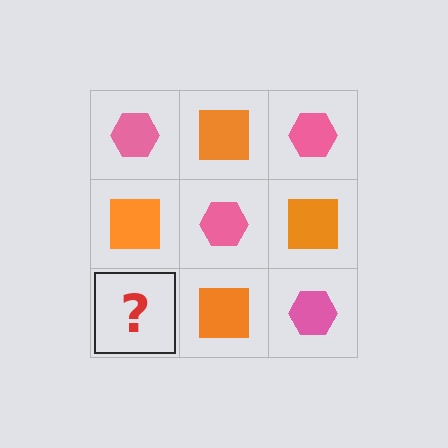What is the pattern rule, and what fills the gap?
The rule is that it alternates pink hexagon and orange square in a checkerboard pattern. The gap should be filled with a pink hexagon.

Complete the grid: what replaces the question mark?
The question mark should be replaced with a pink hexagon.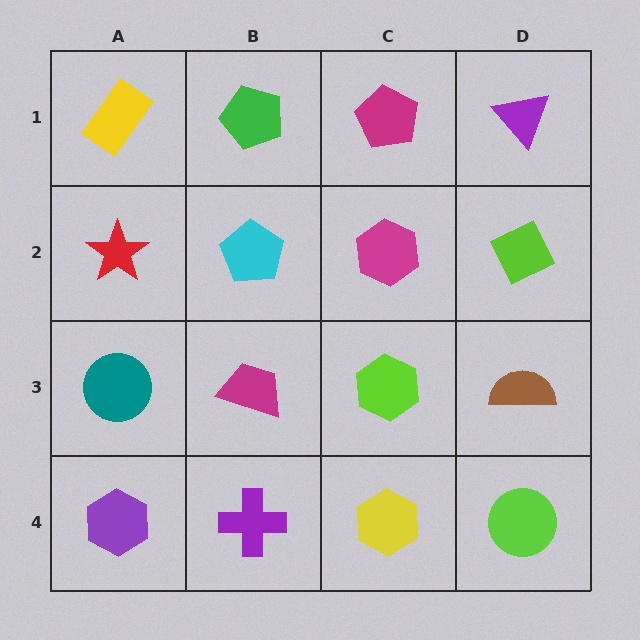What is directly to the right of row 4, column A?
A purple cross.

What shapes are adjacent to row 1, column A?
A red star (row 2, column A), a green pentagon (row 1, column B).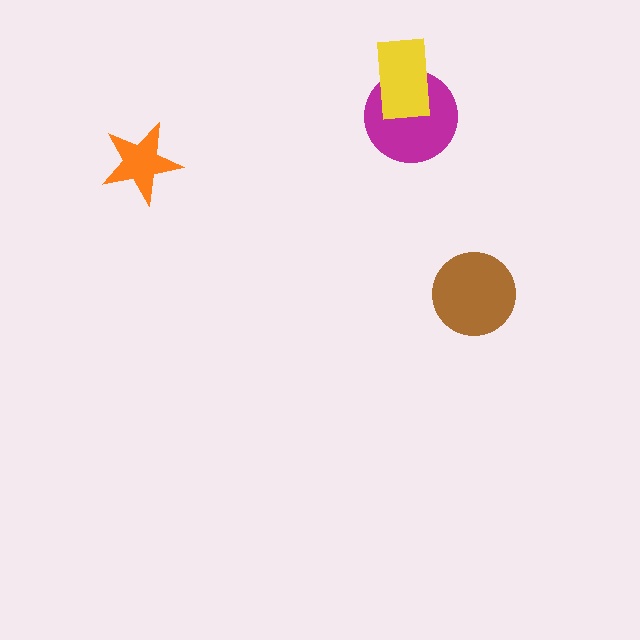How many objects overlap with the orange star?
0 objects overlap with the orange star.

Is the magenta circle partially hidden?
Yes, it is partially covered by another shape.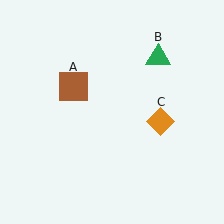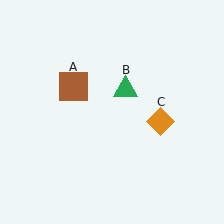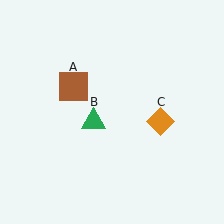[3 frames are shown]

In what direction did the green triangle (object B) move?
The green triangle (object B) moved down and to the left.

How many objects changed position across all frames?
1 object changed position: green triangle (object B).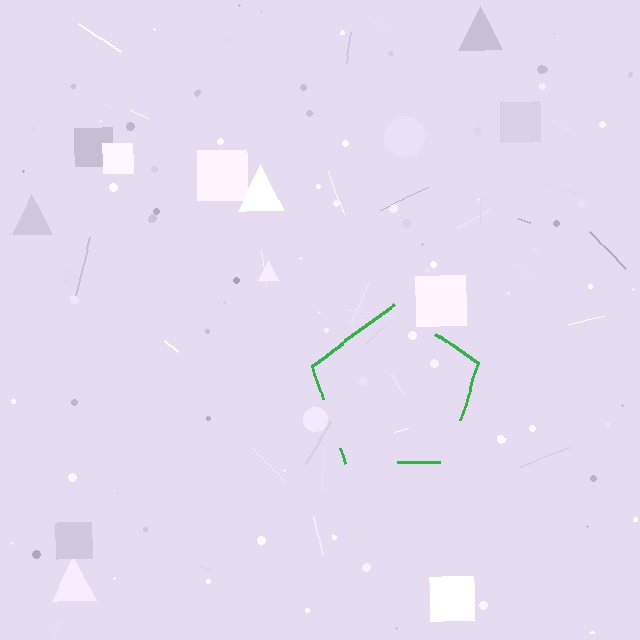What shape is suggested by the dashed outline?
The dashed outline suggests a pentagon.